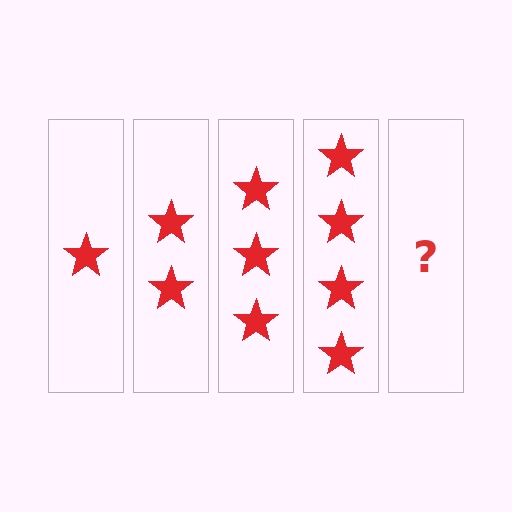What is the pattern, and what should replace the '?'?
The pattern is that each step adds one more star. The '?' should be 5 stars.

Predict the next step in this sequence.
The next step is 5 stars.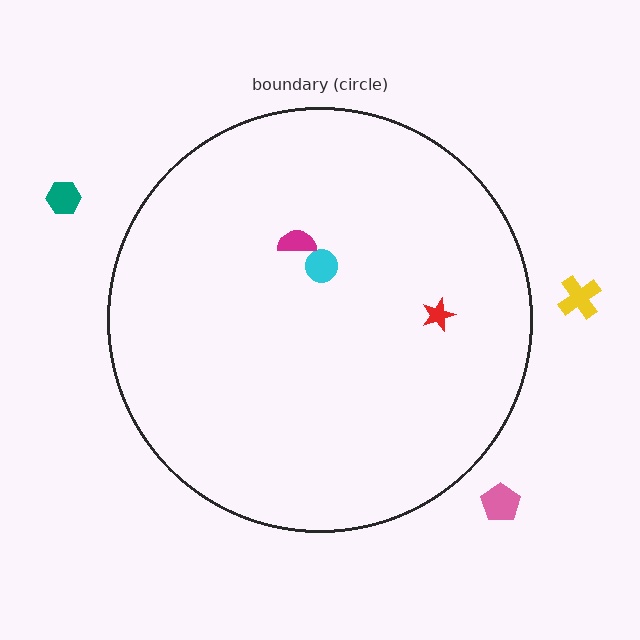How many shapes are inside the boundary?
3 inside, 3 outside.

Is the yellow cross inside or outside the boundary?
Outside.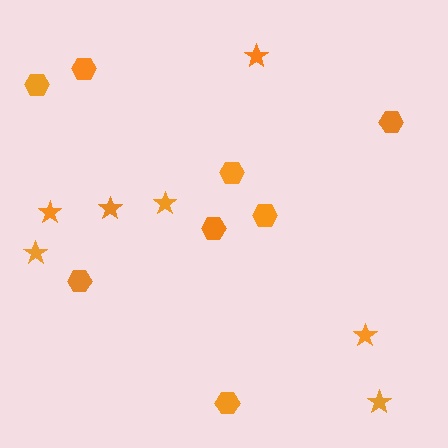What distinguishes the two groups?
There are 2 groups: one group of stars (7) and one group of hexagons (8).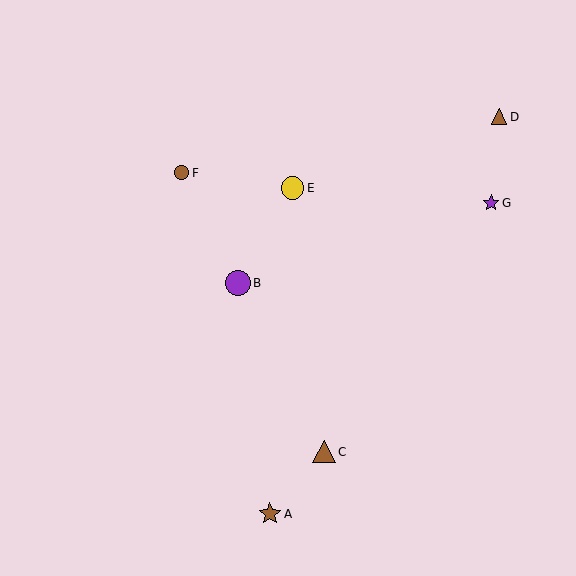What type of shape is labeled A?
Shape A is a brown star.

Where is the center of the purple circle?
The center of the purple circle is at (238, 283).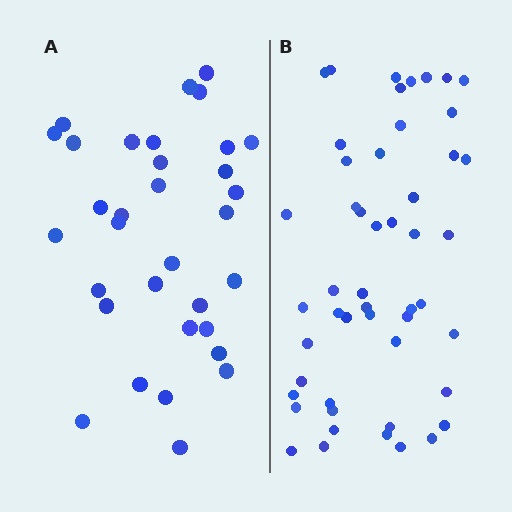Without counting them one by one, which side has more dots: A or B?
Region B (the right region) has more dots.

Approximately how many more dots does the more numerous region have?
Region B has approximately 15 more dots than region A.